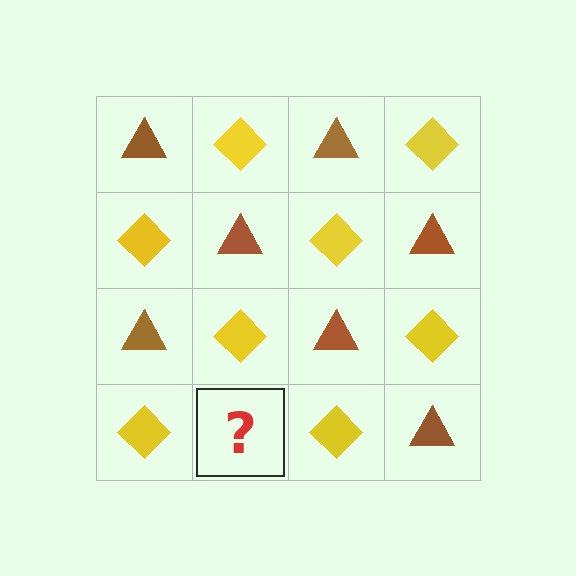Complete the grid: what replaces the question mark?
The question mark should be replaced with a brown triangle.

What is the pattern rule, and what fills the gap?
The rule is that it alternates brown triangle and yellow diamond in a checkerboard pattern. The gap should be filled with a brown triangle.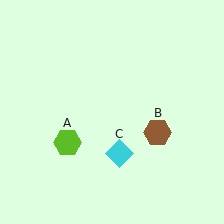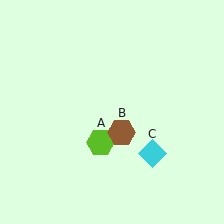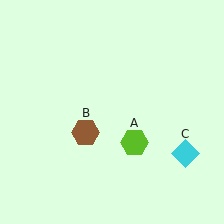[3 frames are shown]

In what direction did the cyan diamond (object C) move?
The cyan diamond (object C) moved right.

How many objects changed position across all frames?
3 objects changed position: lime hexagon (object A), brown hexagon (object B), cyan diamond (object C).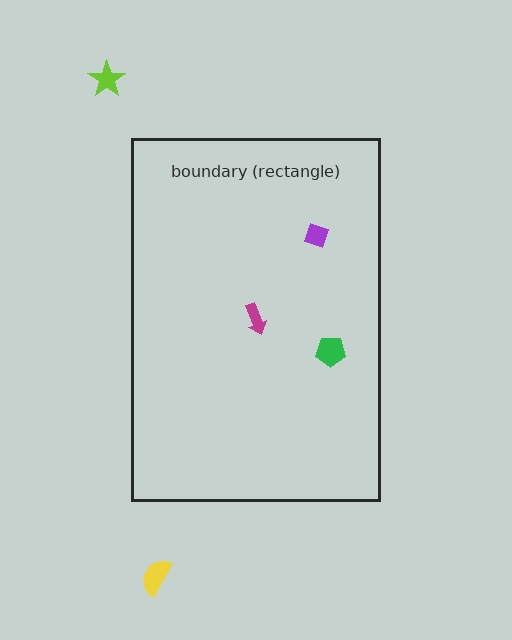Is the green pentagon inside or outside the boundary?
Inside.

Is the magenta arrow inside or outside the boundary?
Inside.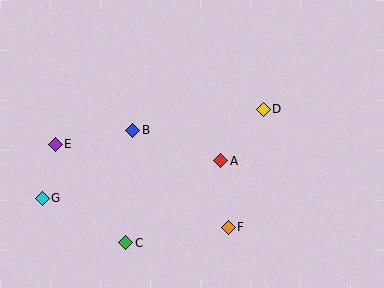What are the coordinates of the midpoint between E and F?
The midpoint between E and F is at (142, 186).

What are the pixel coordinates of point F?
Point F is at (228, 227).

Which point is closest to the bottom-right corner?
Point F is closest to the bottom-right corner.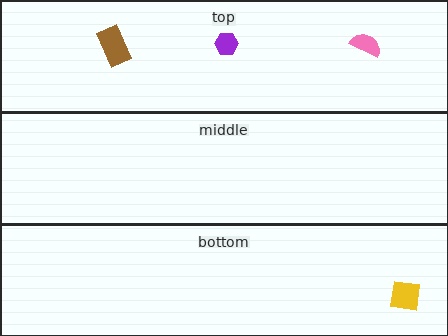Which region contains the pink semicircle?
The top region.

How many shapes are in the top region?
3.